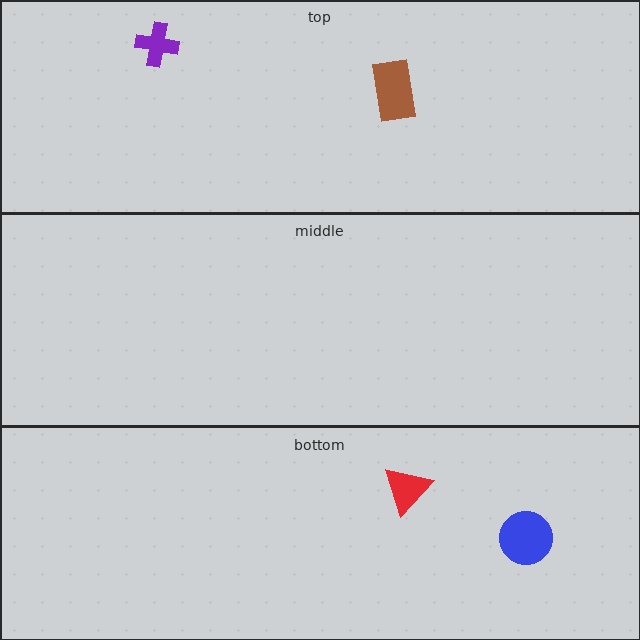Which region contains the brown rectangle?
The top region.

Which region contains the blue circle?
The bottom region.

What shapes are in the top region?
The purple cross, the brown rectangle.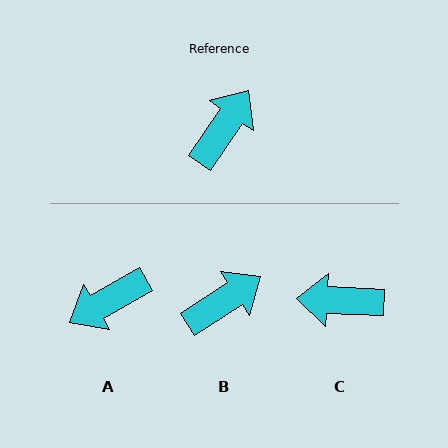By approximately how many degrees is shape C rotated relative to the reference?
Approximately 122 degrees counter-clockwise.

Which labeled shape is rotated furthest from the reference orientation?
A, about 154 degrees away.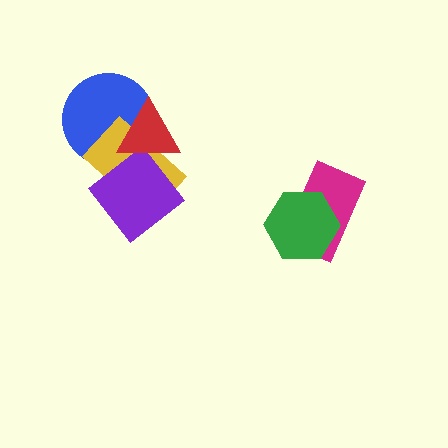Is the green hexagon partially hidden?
No, no other shape covers it.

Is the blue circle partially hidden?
Yes, it is partially covered by another shape.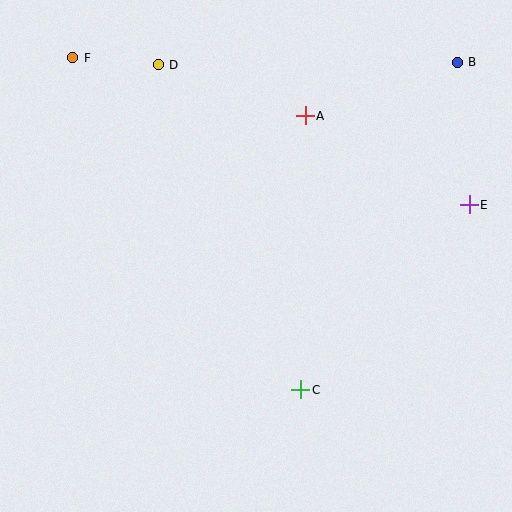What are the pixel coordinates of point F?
Point F is at (73, 58).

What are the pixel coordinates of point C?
Point C is at (301, 390).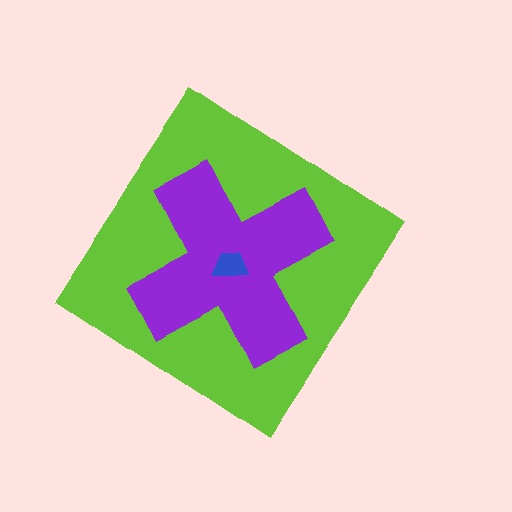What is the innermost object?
The blue trapezoid.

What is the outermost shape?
The lime diamond.